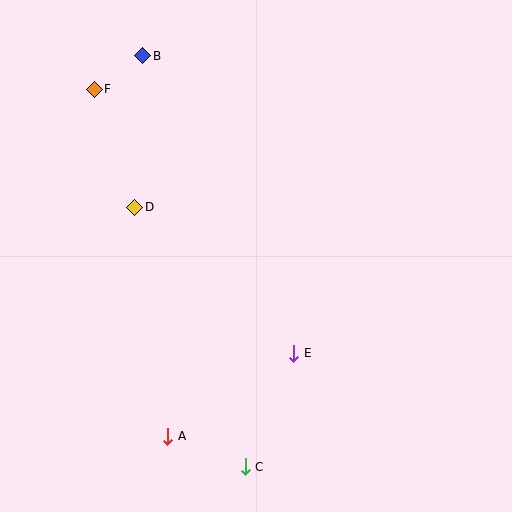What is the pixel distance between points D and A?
The distance between D and A is 232 pixels.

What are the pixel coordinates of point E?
Point E is at (294, 353).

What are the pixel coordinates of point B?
Point B is at (143, 56).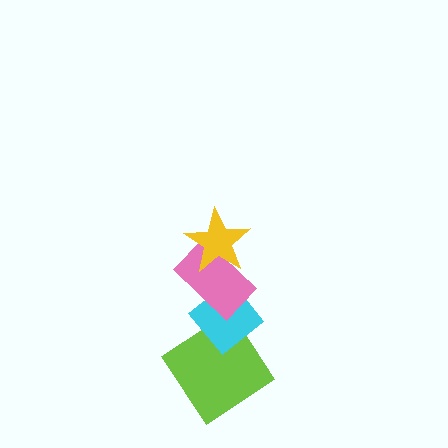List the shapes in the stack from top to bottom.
From top to bottom: the yellow star, the pink rectangle, the cyan diamond, the lime diamond.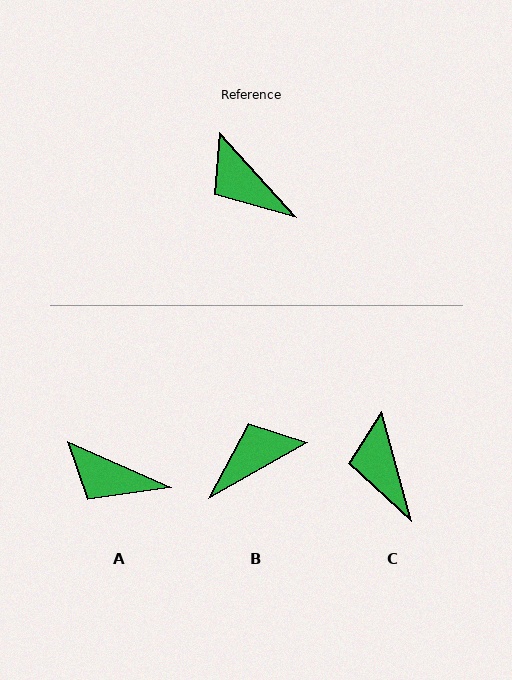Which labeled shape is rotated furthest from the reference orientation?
B, about 103 degrees away.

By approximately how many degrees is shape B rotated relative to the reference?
Approximately 103 degrees clockwise.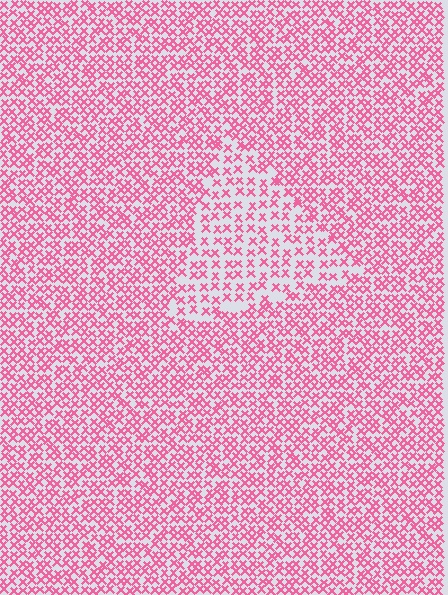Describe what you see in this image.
The image contains small pink elements arranged at two different densities. A triangle-shaped region is visible where the elements are less densely packed than the surrounding area.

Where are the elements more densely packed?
The elements are more densely packed outside the triangle boundary.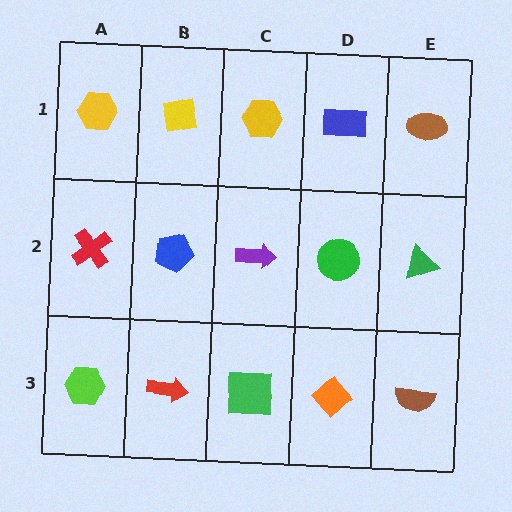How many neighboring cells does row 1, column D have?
3.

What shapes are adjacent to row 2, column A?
A yellow hexagon (row 1, column A), a lime hexagon (row 3, column A), a blue pentagon (row 2, column B).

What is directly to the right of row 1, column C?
A blue rectangle.